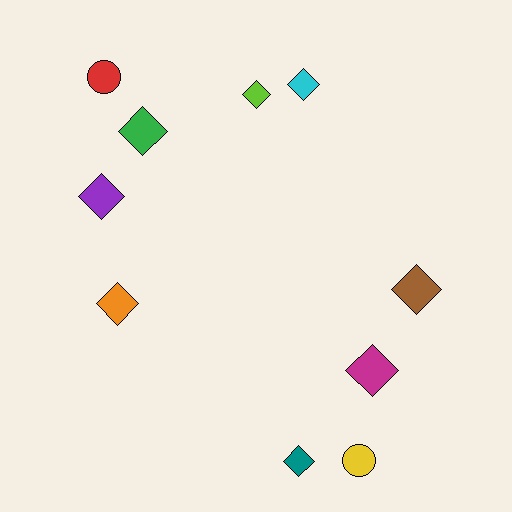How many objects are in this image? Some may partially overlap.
There are 10 objects.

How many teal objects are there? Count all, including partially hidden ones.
There is 1 teal object.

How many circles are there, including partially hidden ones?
There are 2 circles.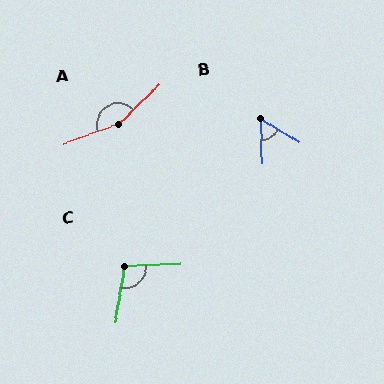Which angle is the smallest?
B, at approximately 56 degrees.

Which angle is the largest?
A, at approximately 156 degrees.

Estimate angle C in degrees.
Approximately 103 degrees.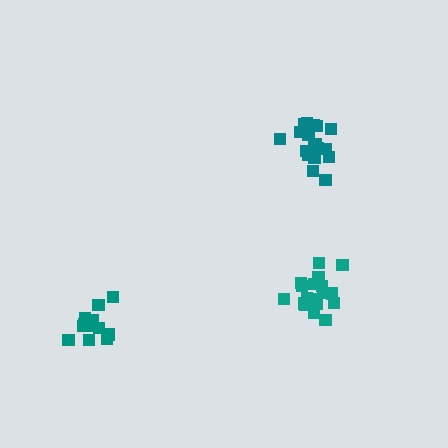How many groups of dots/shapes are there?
There are 3 groups.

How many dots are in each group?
Group 1: 18 dots, Group 2: 18 dots, Group 3: 13 dots (49 total).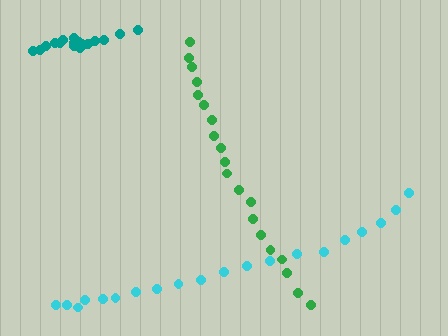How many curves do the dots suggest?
There are 3 distinct paths.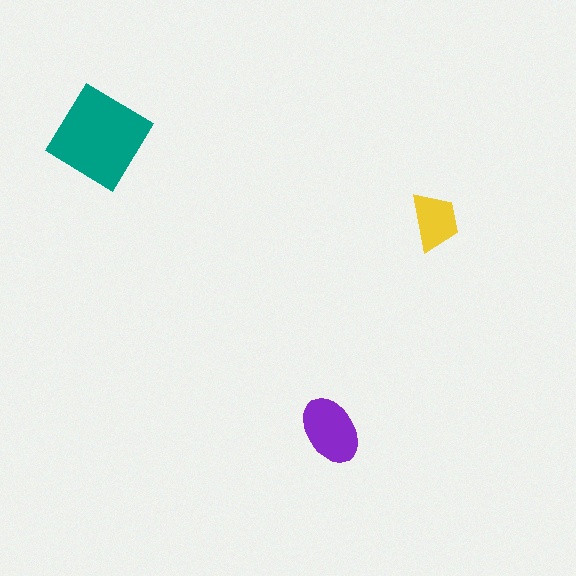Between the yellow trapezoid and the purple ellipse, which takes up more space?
The purple ellipse.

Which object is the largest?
The teal diamond.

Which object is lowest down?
The purple ellipse is bottommost.